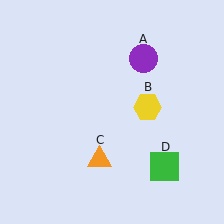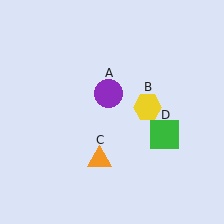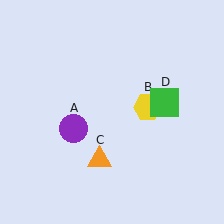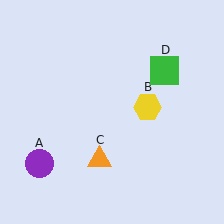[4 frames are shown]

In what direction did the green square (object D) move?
The green square (object D) moved up.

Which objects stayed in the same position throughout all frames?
Yellow hexagon (object B) and orange triangle (object C) remained stationary.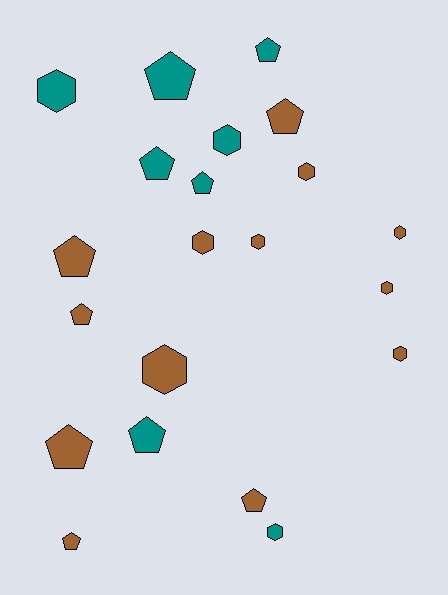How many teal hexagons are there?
There are 3 teal hexagons.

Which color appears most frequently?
Brown, with 13 objects.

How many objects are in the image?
There are 21 objects.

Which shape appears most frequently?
Pentagon, with 11 objects.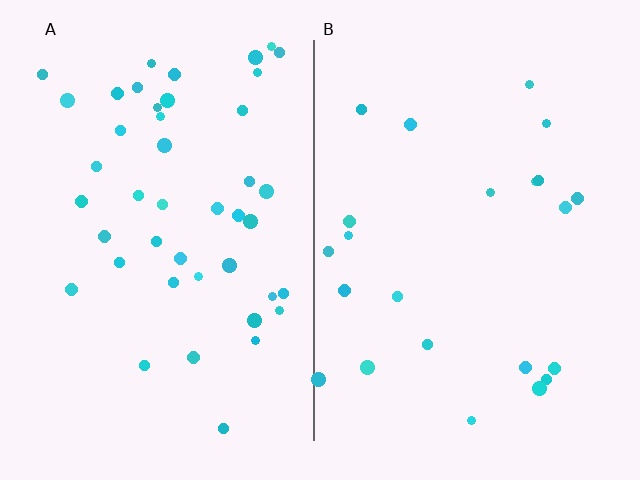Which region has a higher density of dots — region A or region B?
A (the left).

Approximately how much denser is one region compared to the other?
Approximately 2.0× — region A over region B.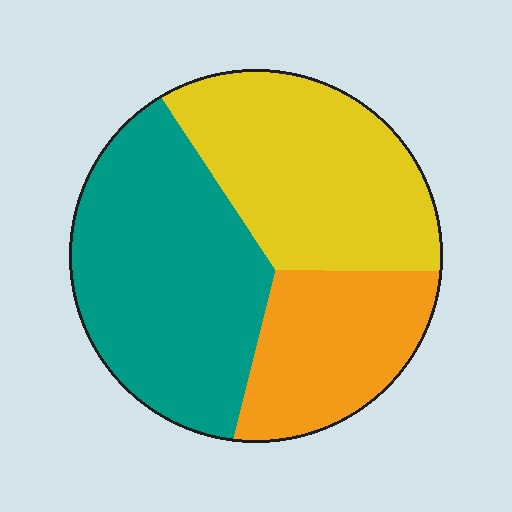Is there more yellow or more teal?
Teal.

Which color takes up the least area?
Orange, at roughly 25%.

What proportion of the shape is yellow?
Yellow covers 35% of the shape.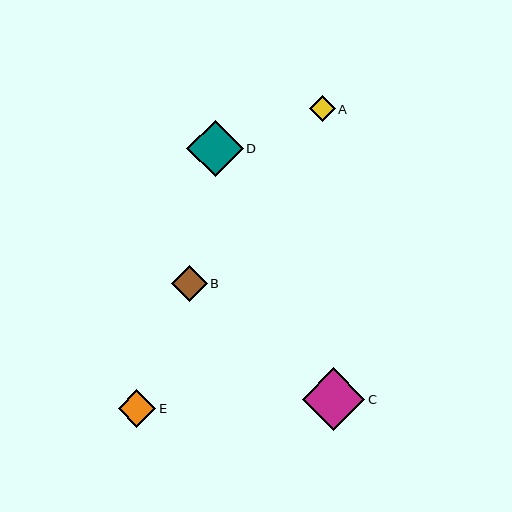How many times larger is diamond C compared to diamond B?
Diamond C is approximately 1.7 times the size of diamond B.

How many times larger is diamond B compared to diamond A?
Diamond B is approximately 1.4 times the size of diamond A.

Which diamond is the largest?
Diamond C is the largest with a size of approximately 63 pixels.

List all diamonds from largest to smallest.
From largest to smallest: C, D, E, B, A.